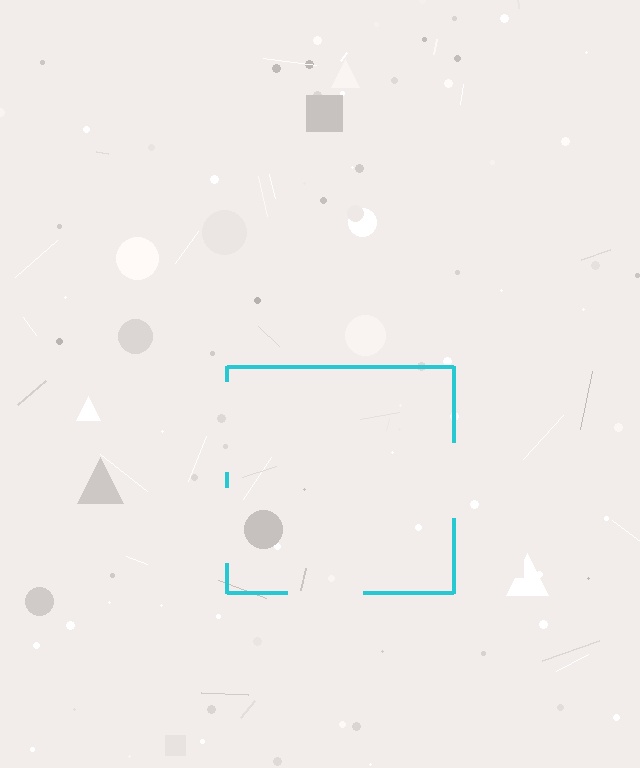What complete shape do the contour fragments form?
The contour fragments form a square.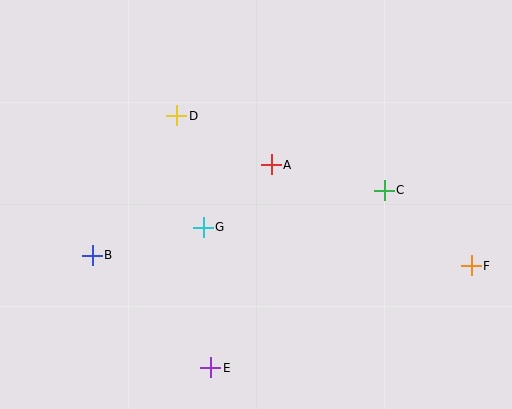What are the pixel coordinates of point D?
Point D is at (177, 116).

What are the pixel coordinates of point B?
Point B is at (92, 255).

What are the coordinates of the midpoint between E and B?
The midpoint between E and B is at (152, 312).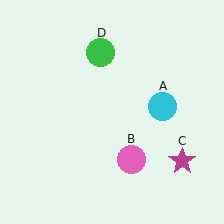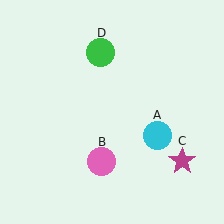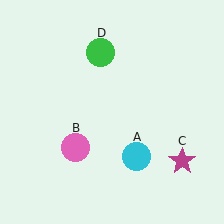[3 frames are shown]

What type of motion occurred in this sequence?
The cyan circle (object A), pink circle (object B) rotated clockwise around the center of the scene.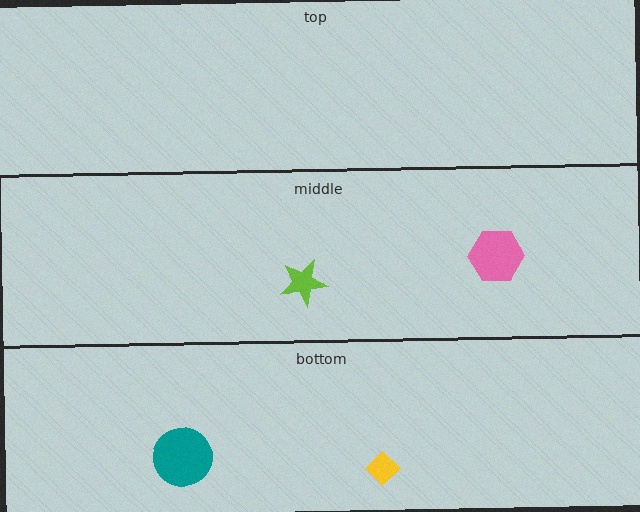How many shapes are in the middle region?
2.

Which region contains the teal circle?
The bottom region.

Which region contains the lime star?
The middle region.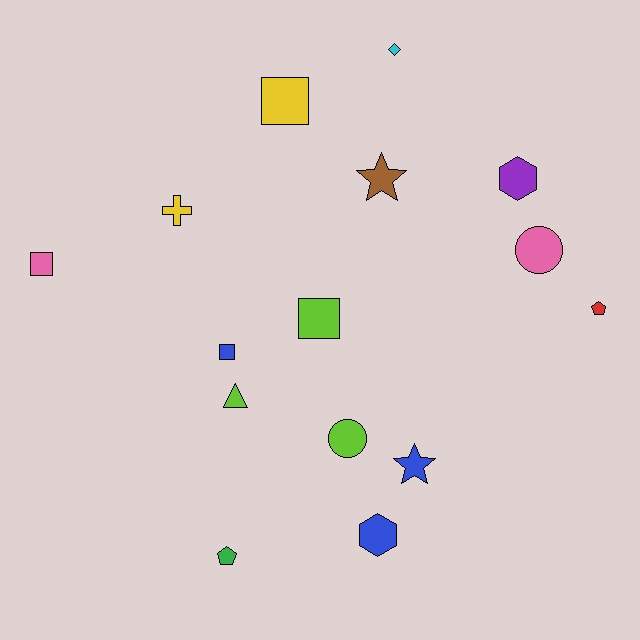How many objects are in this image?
There are 15 objects.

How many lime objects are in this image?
There are 3 lime objects.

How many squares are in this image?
There are 4 squares.